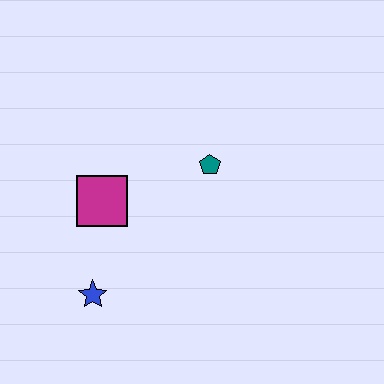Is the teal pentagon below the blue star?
No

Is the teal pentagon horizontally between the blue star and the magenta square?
No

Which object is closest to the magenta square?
The blue star is closest to the magenta square.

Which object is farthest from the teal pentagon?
The blue star is farthest from the teal pentagon.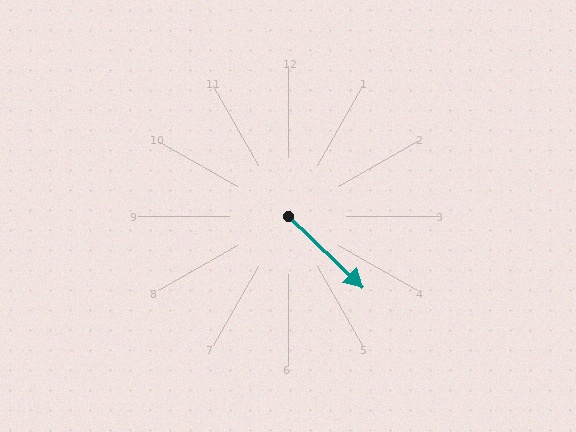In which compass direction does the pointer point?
Southeast.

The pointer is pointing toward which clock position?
Roughly 4 o'clock.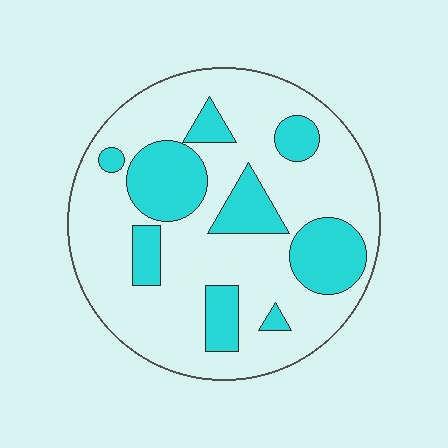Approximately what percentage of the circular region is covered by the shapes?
Approximately 25%.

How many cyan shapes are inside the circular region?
9.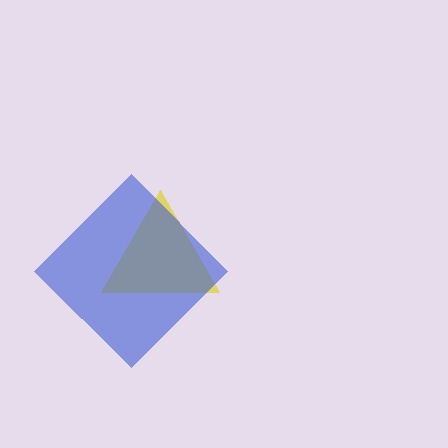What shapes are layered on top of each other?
The layered shapes are: a yellow triangle, a blue diamond.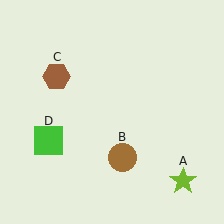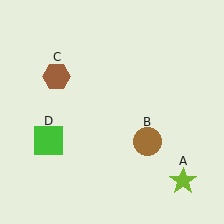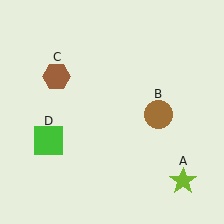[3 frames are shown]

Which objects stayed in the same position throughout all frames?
Lime star (object A) and brown hexagon (object C) and green square (object D) remained stationary.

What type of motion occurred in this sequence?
The brown circle (object B) rotated counterclockwise around the center of the scene.